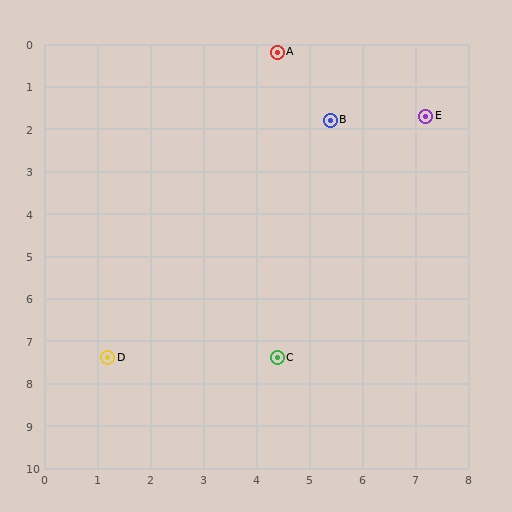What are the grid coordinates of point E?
Point E is at approximately (7.2, 1.7).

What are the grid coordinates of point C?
Point C is at approximately (4.4, 7.4).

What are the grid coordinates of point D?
Point D is at approximately (1.2, 7.4).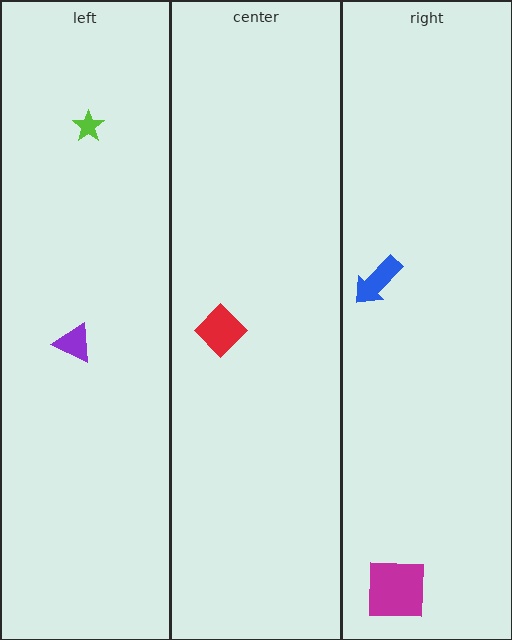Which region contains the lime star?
The left region.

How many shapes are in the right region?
2.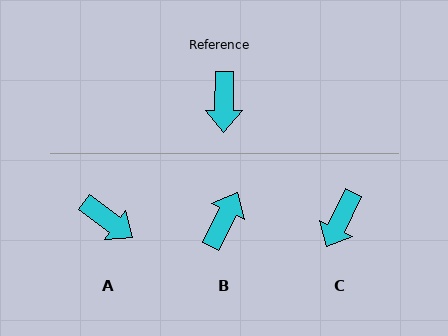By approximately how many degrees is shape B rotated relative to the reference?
Approximately 154 degrees counter-clockwise.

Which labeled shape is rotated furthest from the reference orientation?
B, about 154 degrees away.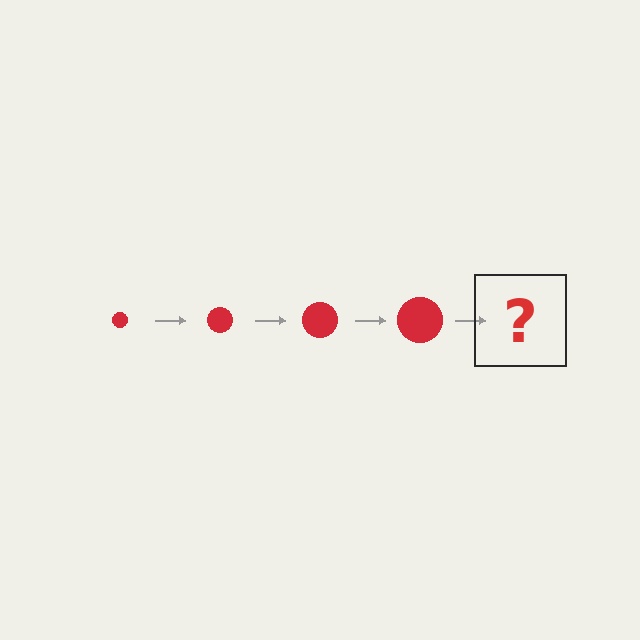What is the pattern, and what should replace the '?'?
The pattern is that the circle gets progressively larger each step. The '?' should be a red circle, larger than the previous one.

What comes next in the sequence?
The next element should be a red circle, larger than the previous one.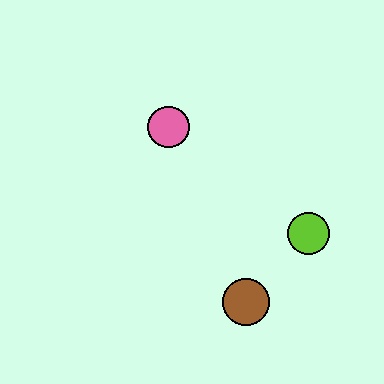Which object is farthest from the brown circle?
The pink circle is farthest from the brown circle.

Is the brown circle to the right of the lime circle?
No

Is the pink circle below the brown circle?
No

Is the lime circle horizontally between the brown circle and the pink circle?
No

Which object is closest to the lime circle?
The brown circle is closest to the lime circle.